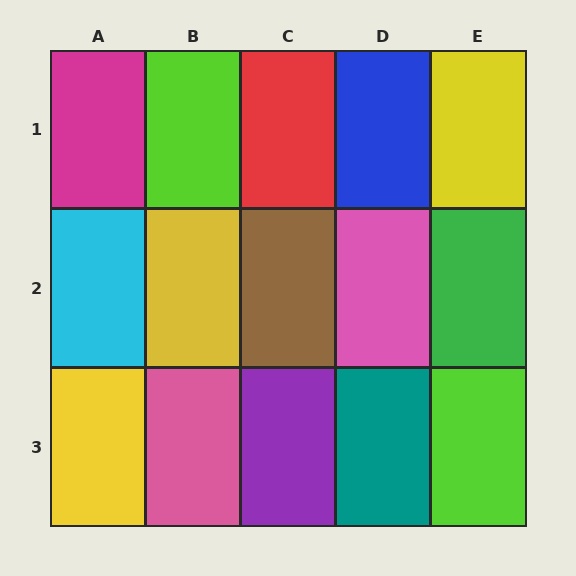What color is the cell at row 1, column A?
Magenta.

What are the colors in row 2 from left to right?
Cyan, yellow, brown, pink, green.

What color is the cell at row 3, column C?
Purple.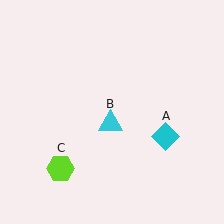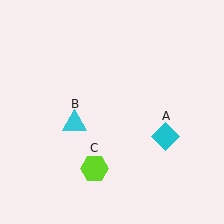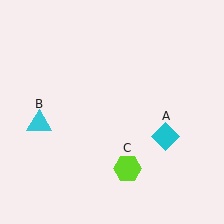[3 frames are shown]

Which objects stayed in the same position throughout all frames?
Cyan diamond (object A) remained stationary.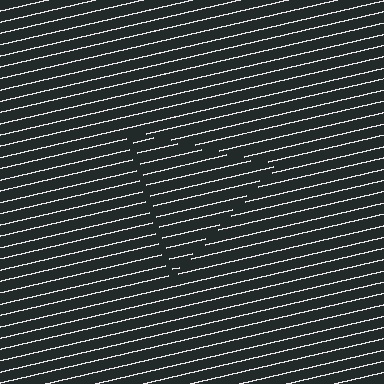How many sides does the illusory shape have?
3 sides — the line-ends trace a triangle.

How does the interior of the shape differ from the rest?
The interior of the shape contains the same grating, shifted by half a period — the contour is defined by the phase discontinuity where line-ends from the inner and outer gratings abut.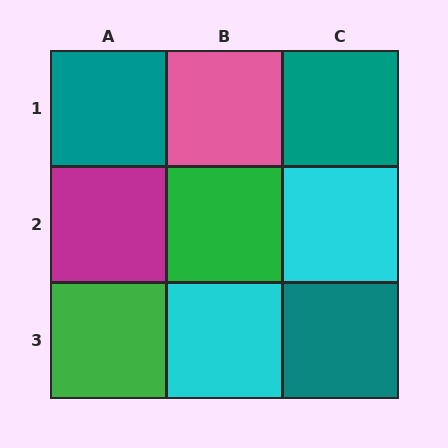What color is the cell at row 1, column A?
Teal.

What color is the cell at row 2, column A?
Magenta.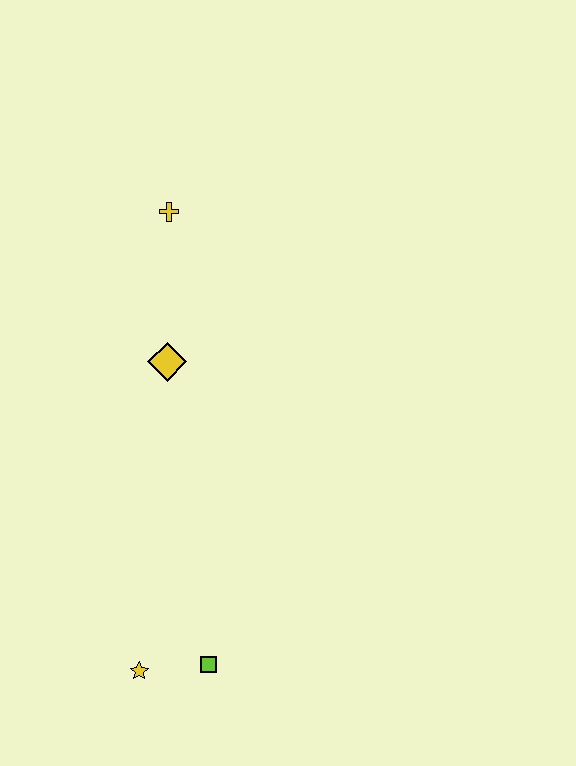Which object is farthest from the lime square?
The yellow cross is farthest from the lime square.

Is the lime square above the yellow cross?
No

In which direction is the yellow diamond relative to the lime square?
The yellow diamond is above the lime square.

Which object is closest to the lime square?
The yellow star is closest to the lime square.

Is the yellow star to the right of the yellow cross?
No